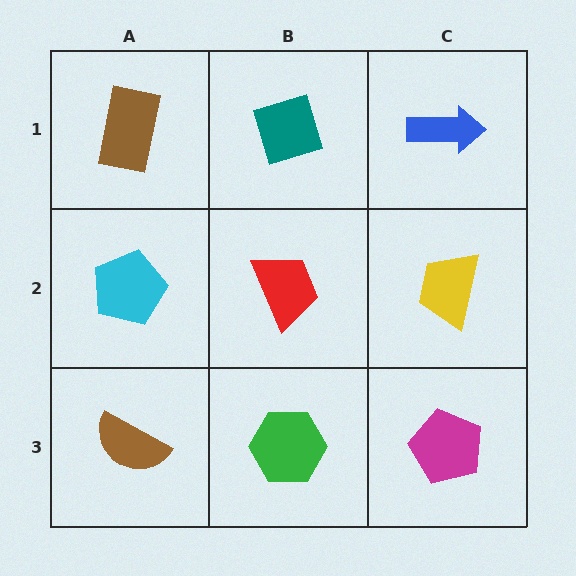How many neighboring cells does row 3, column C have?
2.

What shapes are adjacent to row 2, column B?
A teal diamond (row 1, column B), a green hexagon (row 3, column B), a cyan pentagon (row 2, column A), a yellow trapezoid (row 2, column C).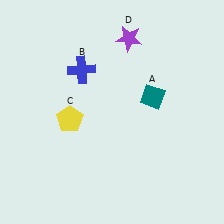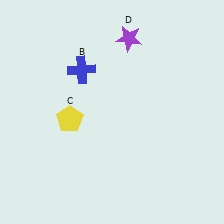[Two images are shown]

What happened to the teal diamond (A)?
The teal diamond (A) was removed in Image 2. It was in the top-right area of Image 1.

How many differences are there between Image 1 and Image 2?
There is 1 difference between the two images.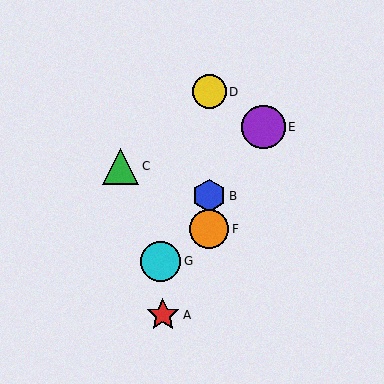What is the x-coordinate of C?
Object C is at x≈121.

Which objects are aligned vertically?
Objects B, D, F are aligned vertically.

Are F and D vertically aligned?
Yes, both are at x≈209.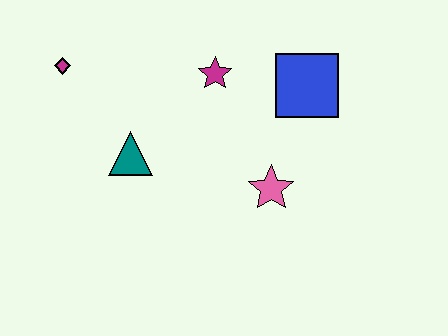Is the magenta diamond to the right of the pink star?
No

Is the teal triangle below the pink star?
No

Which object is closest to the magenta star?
The blue square is closest to the magenta star.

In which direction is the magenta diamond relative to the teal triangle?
The magenta diamond is above the teal triangle.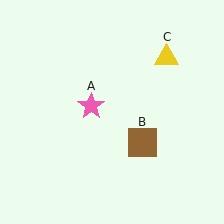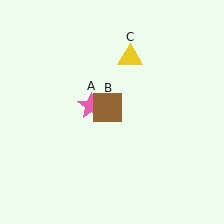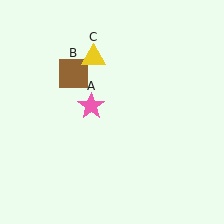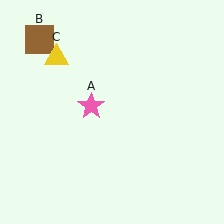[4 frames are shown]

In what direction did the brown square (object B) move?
The brown square (object B) moved up and to the left.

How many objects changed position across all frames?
2 objects changed position: brown square (object B), yellow triangle (object C).